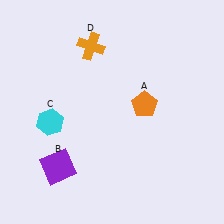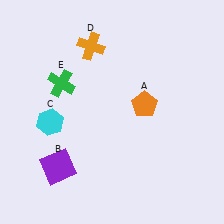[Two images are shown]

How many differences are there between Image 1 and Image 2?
There is 1 difference between the two images.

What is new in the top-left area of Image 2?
A green cross (E) was added in the top-left area of Image 2.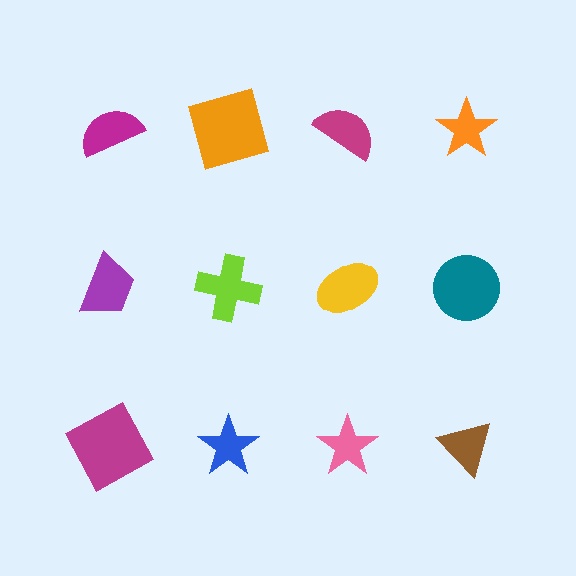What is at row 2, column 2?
A lime cross.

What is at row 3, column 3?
A pink star.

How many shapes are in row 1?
4 shapes.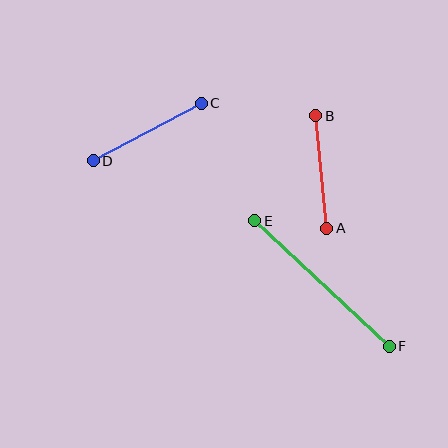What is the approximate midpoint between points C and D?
The midpoint is at approximately (147, 132) pixels.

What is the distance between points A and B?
The distance is approximately 113 pixels.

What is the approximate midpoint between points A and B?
The midpoint is at approximately (321, 172) pixels.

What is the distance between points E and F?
The distance is approximately 184 pixels.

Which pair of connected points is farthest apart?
Points E and F are farthest apart.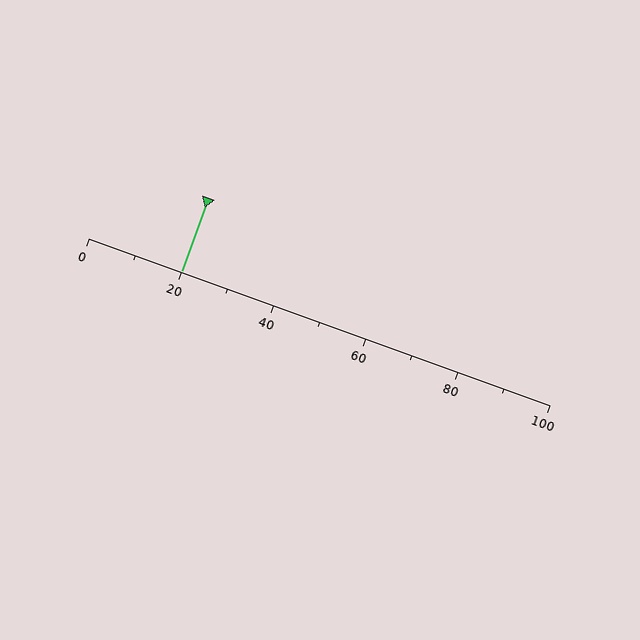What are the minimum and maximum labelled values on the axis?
The axis runs from 0 to 100.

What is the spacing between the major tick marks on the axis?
The major ticks are spaced 20 apart.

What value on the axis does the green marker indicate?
The marker indicates approximately 20.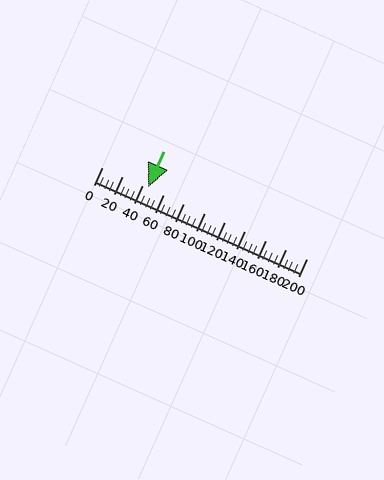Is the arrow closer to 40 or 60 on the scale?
The arrow is closer to 40.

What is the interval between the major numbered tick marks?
The major tick marks are spaced 20 units apart.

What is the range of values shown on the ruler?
The ruler shows values from 0 to 200.